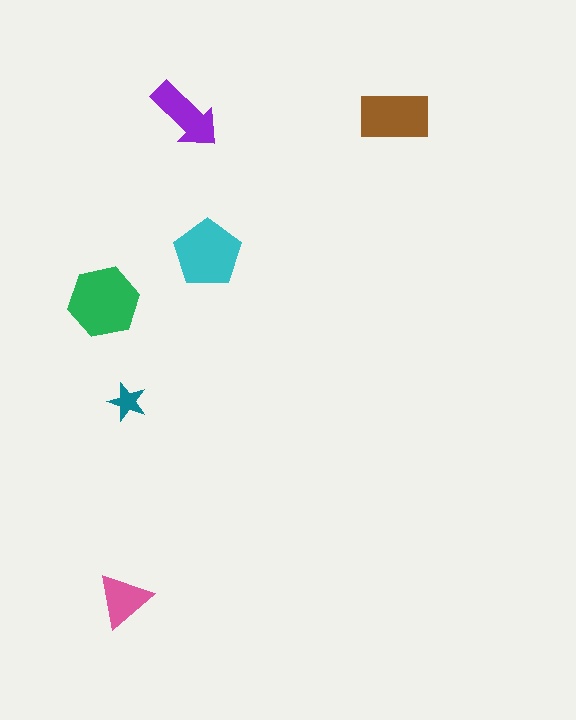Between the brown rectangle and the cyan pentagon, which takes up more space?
The cyan pentagon.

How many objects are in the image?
There are 6 objects in the image.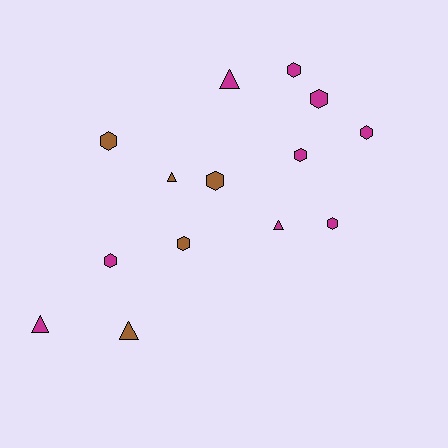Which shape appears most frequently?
Hexagon, with 9 objects.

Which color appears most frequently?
Magenta, with 9 objects.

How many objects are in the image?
There are 14 objects.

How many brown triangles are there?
There are 2 brown triangles.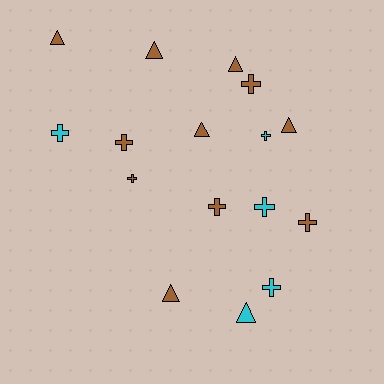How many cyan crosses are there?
There are 4 cyan crosses.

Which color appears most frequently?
Brown, with 11 objects.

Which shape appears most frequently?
Cross, with 9 objects.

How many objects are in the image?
There are 16 objects.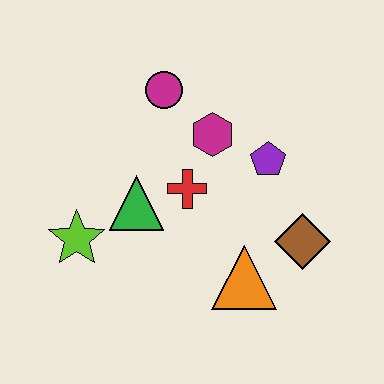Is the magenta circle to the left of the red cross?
Yes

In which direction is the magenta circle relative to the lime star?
The magenta circle is above the lime star.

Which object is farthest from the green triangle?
The brown diamond is farthest from the green triangle.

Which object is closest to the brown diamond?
The orange triangle is closest to the brown diamond.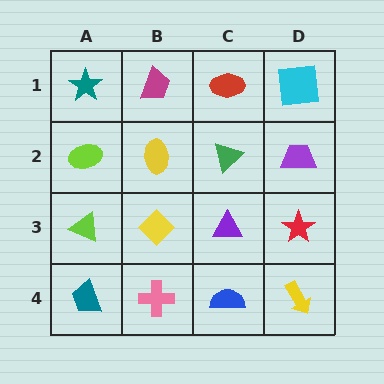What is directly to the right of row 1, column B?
A red ellipse.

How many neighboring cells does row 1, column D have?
2.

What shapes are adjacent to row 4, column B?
A yellow diamond (row 3, column B), a teal trapezoid (row 4, column A), a blue semicircle (row 4, column C).